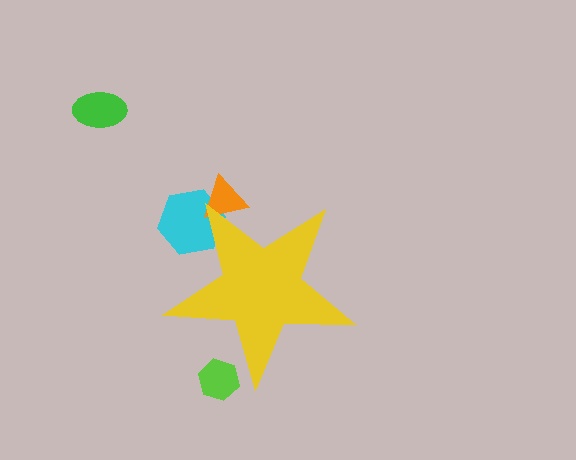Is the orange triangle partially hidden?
Yes, the orange triangle is partially hidden behind the yellow star.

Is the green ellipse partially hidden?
No, the green ellipse is fully visible.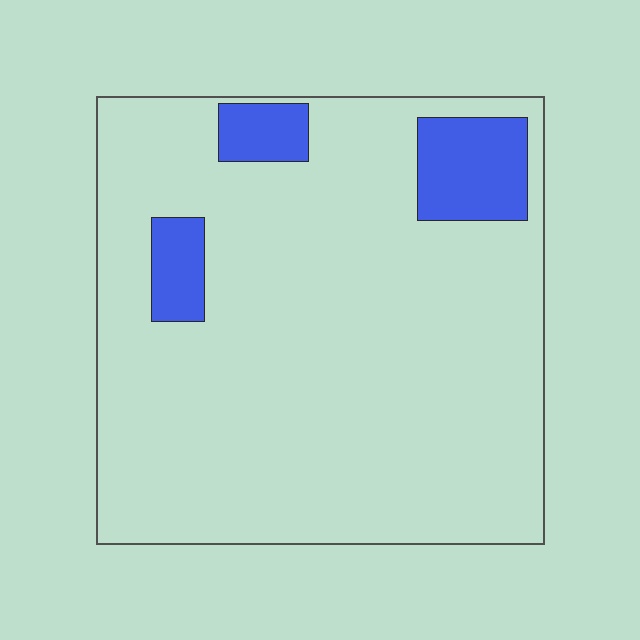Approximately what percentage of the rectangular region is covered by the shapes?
Approximately 10%.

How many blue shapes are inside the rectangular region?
3.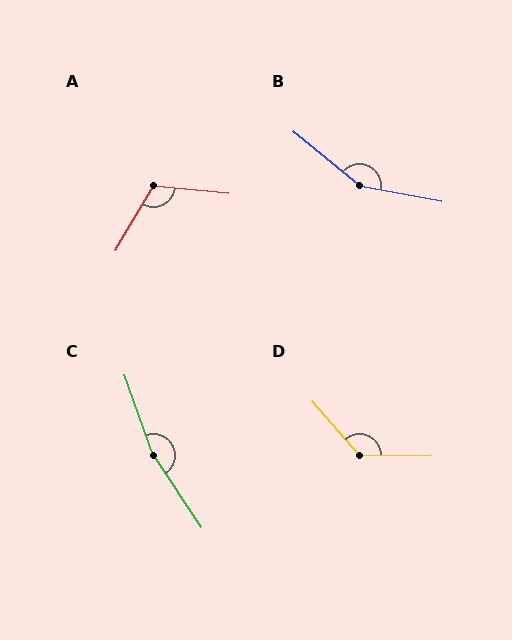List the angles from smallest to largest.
A (115°), D (131°), B (151°), C (166°).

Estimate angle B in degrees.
Approximately 151 degrees.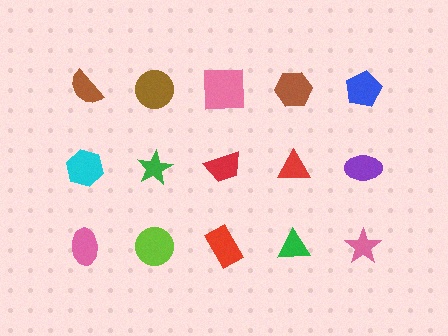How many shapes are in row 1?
5 shapes.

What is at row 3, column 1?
A pink ellipse.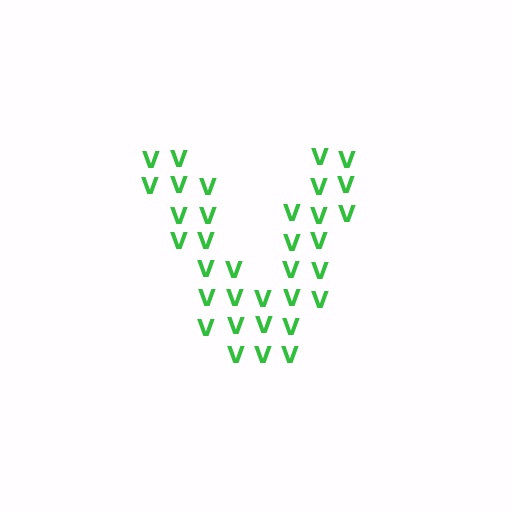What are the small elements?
The small elements are letter V's.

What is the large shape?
The large shape is the letter V.